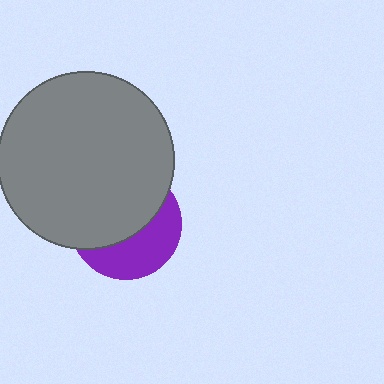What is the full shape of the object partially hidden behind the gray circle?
The partially hidden object is a purple circle.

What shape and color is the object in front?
The object in front is a gray circle.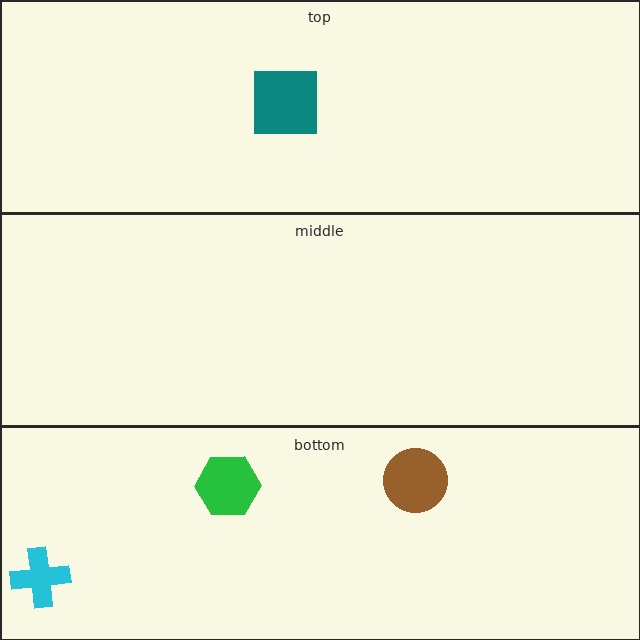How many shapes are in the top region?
1.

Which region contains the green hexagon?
The bottom region.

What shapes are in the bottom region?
The green hexagon, the cyan cross, the brown circle.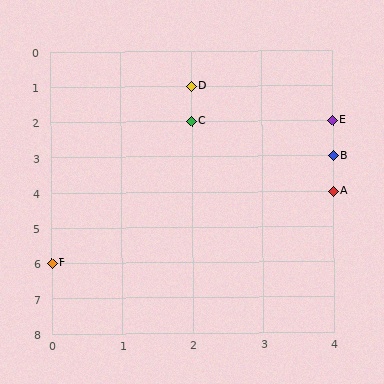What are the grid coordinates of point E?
Point E is at grid coordinates (4, 2).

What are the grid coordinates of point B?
Point B is at grid coordinates (4, 3).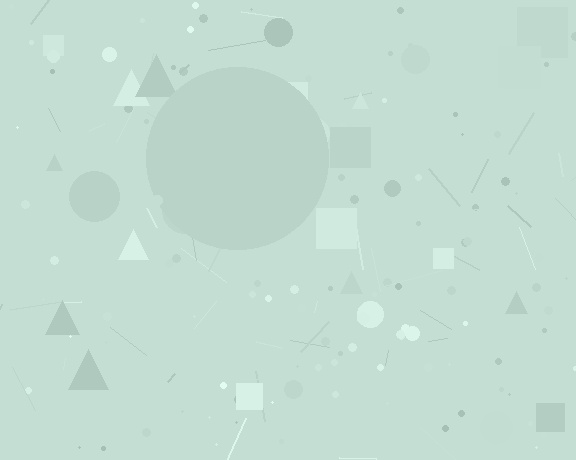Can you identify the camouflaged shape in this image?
The camouflaged shape is a circle.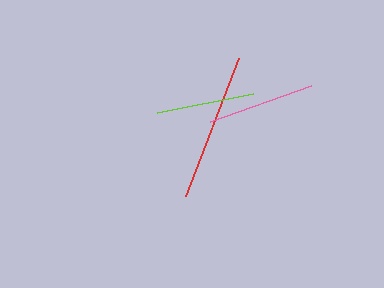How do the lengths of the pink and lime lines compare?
The pink and lime lines are approximately the same length.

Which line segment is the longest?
The red line is the longest at approximately 148 pixels.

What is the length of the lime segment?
The lime segment is approximately 98 pixels long.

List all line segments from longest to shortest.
From longest to shortest: red, pink, lime.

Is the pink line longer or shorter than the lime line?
The pink line is longer than the lime line.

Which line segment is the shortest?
The lime line is the shortest at approximately 98 pixels.